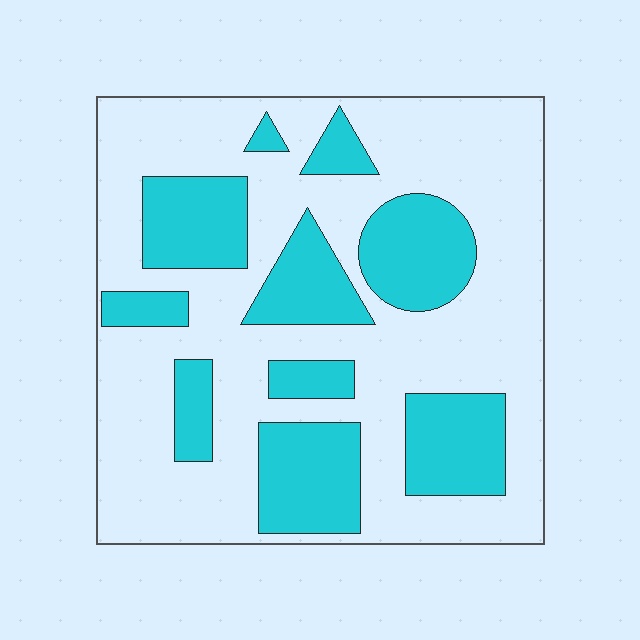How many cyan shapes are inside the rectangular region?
10.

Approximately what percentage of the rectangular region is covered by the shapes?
Approximately 30%.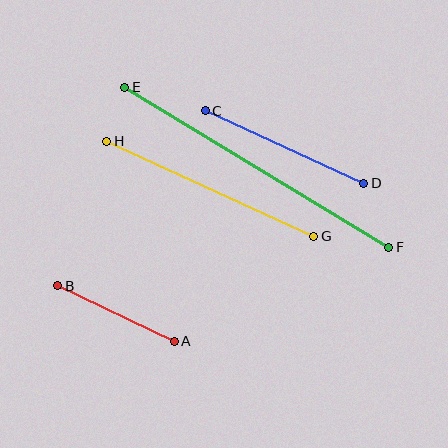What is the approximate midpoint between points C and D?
The midpoint is at approximately (284, 147) pixels.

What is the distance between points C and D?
The distance is approximately 174 pixels.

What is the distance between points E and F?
The distance is approximately 309 pixels.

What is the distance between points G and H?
The distance is approximately 228 pixels.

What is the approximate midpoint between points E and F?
The midpoint is at approximately (257, 167) pixels.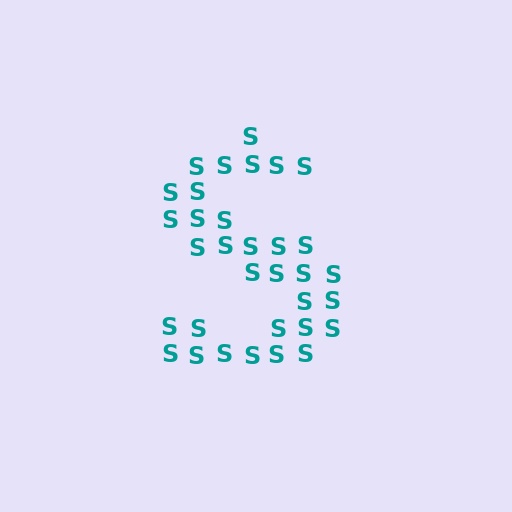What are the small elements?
The small elements are letter S's.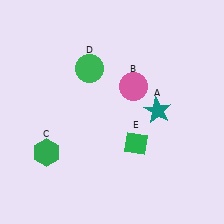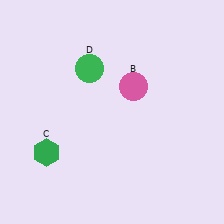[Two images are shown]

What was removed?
The teal star (A), the green diamond (E) were removed in Image 2.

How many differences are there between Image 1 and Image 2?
There are 2 differences between the two images.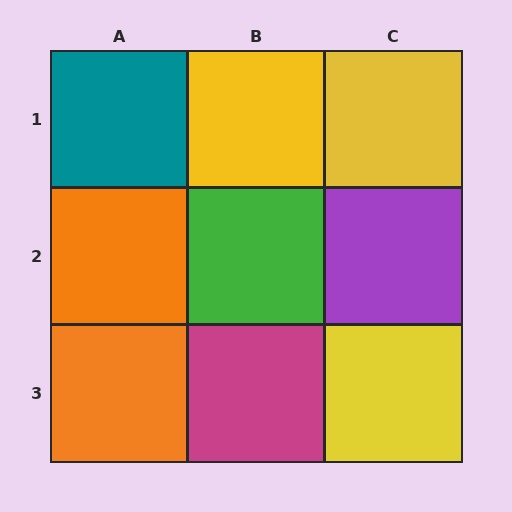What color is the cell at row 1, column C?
Yellow.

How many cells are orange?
2 cells are orange.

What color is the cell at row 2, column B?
Green.